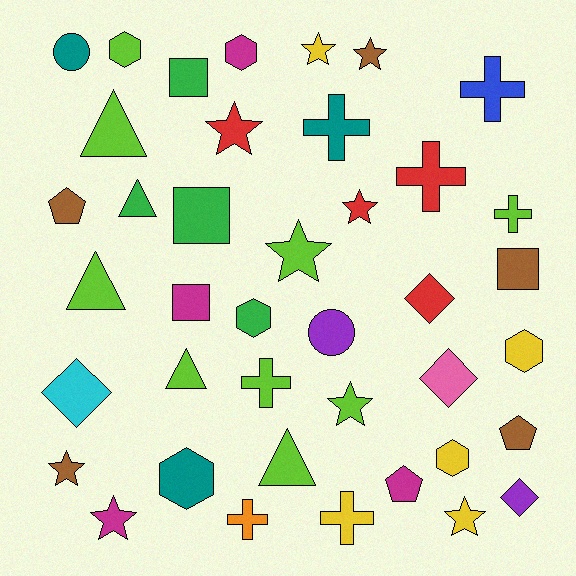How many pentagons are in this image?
There are 3 pentagons.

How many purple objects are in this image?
There are 2 purple objects.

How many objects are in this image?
There are 40 objects.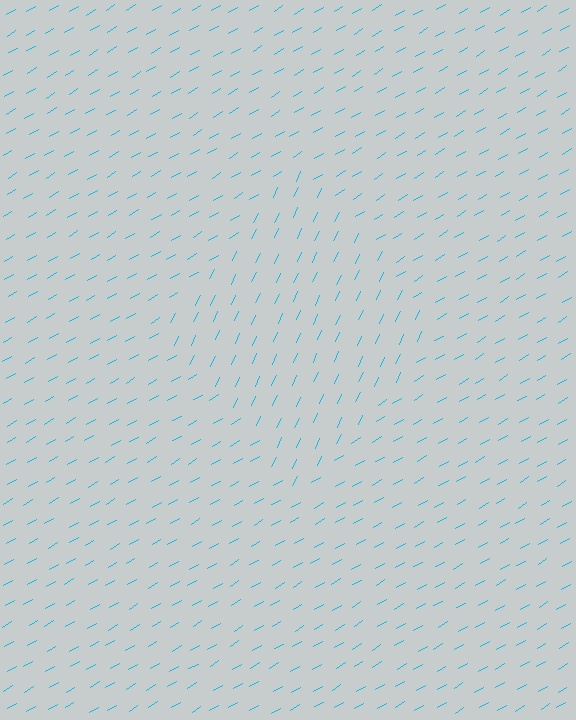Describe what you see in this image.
The image is filled with small cyan line segments. A diamond region in the image has lines oriented differently from the surrounding lines, creating a visible texture boundary.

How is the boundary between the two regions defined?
The boundary is defined purely by a change in line orientation (approximately 35 degrees difference). All lines are the same color and thickness.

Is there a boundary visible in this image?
Yes, there is a texture boundary formed by a change in line orientation.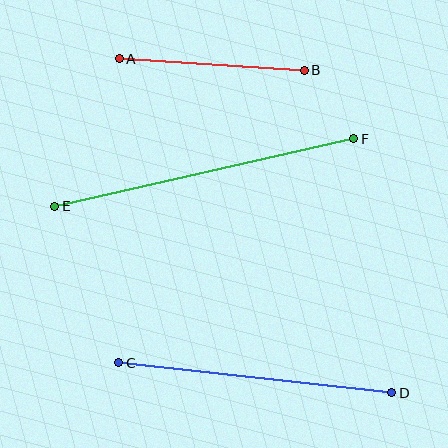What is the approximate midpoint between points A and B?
The midpoint is at approximately (212, 64) pixels.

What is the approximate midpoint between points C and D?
The midpoint is at approximately (255, 378) pixels.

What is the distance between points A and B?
The distance is approximately 185 pixels.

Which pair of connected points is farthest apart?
Points E and F are farthest apart.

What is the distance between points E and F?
The distance is approximately 306 pixels.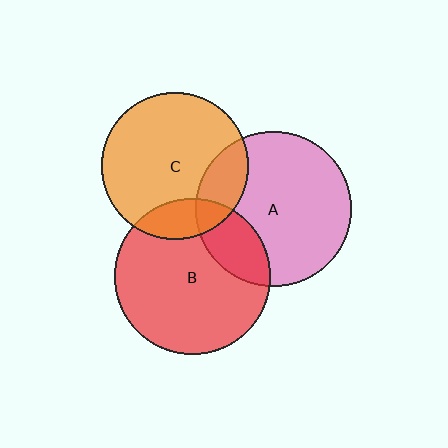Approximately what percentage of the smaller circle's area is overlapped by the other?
Approximately 20%.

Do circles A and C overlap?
Yes.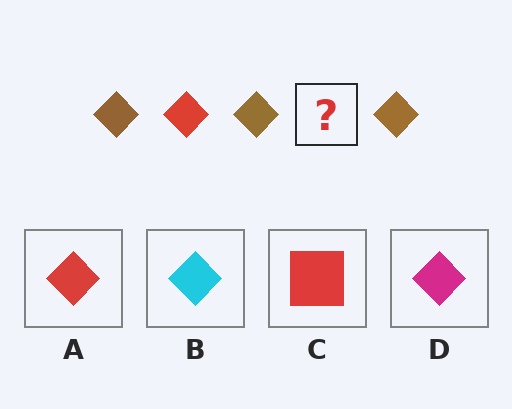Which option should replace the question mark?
Option A.